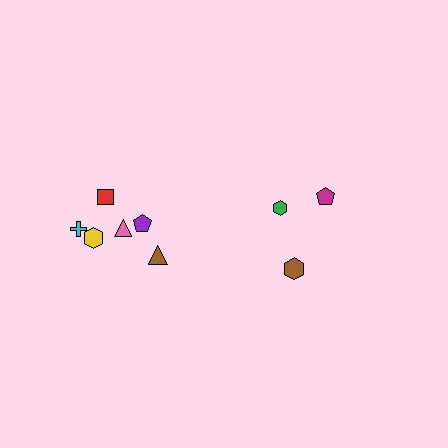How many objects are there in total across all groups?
There are 9 objects.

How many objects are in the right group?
There are 3 objects.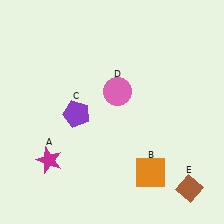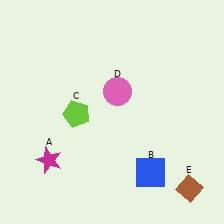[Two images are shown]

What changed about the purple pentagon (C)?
In Image 1, C is purple. In Image 2, it changed to lime.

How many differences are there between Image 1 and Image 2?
There are 2 differences between the two images.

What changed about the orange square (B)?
In Image 1, B is orange. In Image 2, it changed to blue.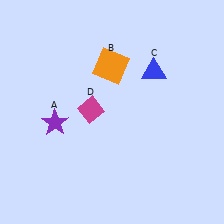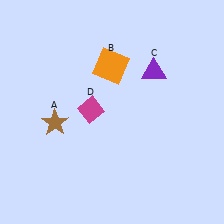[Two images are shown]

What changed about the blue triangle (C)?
In Image 1, C is blue. In Image 2, it changed to purple.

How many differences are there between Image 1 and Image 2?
There are 2 differences between the two images.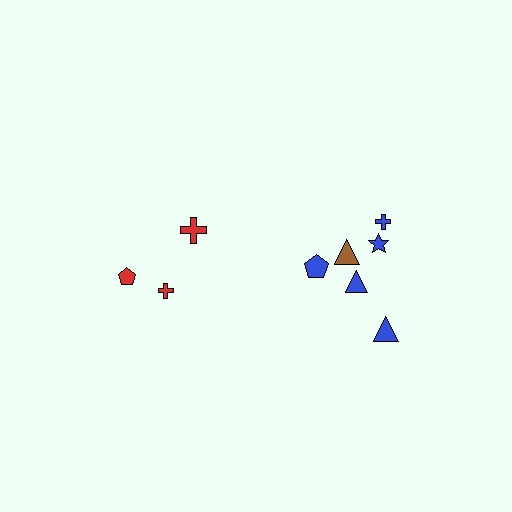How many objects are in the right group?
There are 6 objects.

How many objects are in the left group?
There are 3 objects.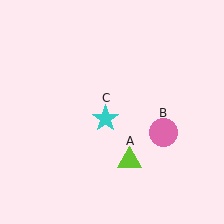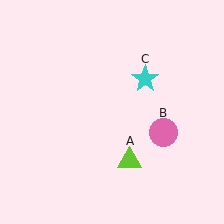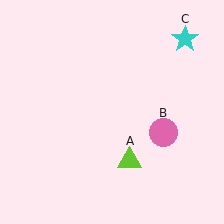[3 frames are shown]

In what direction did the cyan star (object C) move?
The cyan star (object C) moved up and to the right.